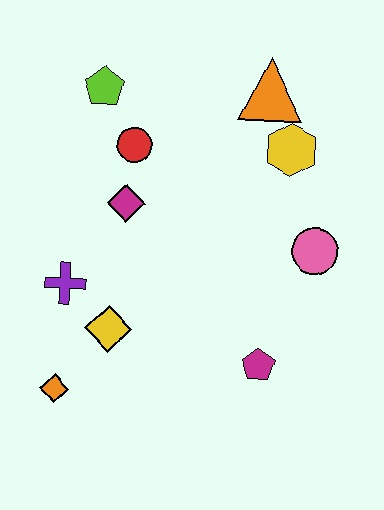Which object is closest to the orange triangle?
The yellow hexagon is closest to the orange triangle.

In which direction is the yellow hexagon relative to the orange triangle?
The yellow hexagon is below the orange triangle.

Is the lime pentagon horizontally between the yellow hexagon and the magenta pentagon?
No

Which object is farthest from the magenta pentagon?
The lime pentagon is farthest from the magenta pentagon.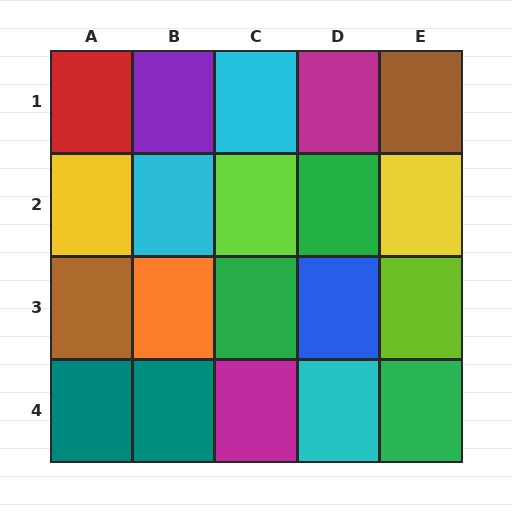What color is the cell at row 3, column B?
Orange.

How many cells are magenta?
2 cells are magenta.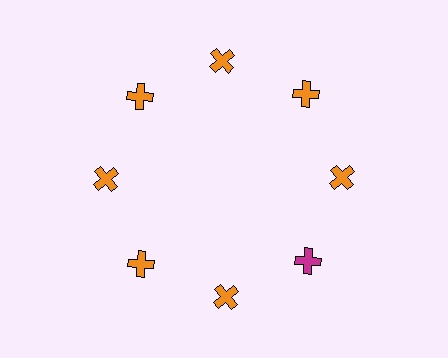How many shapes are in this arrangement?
There are 8 shapes arranged in a ring pattern.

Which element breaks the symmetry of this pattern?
The magenta cross at roughly the 4 o'clock position breaks the symmetry. All other shapes are orange crosses.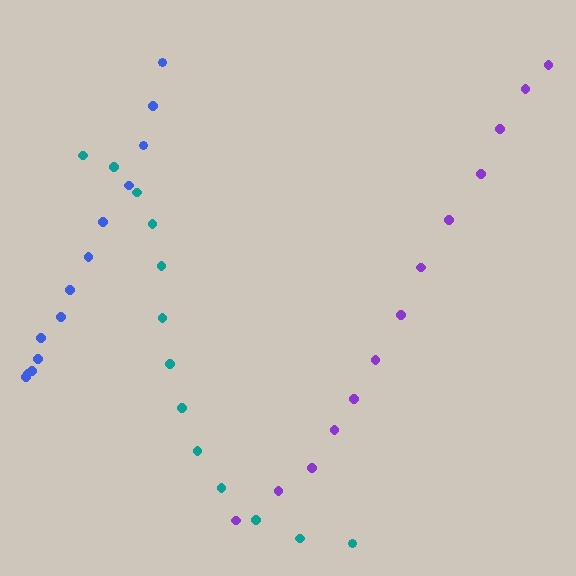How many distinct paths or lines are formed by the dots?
There are 3 distinct paths.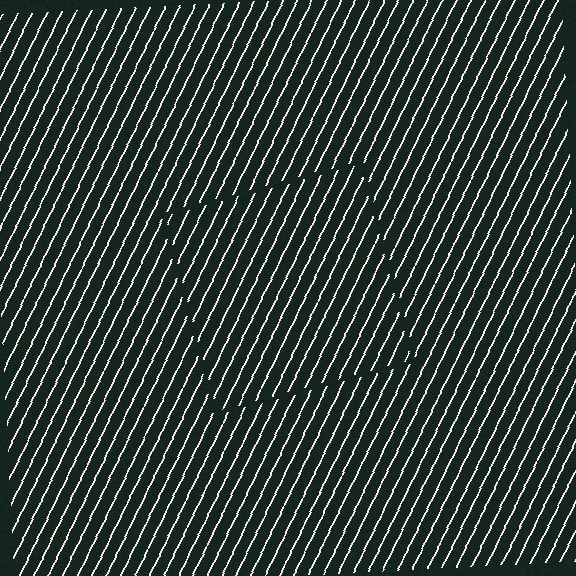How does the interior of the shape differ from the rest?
The interior of the shape contains the same grating, shifted by half a period — the contour is defined by the phase discontinuity where line-ends from the inner and outer gratings abut.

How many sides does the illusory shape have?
4 sides — the line-ends trace a square.